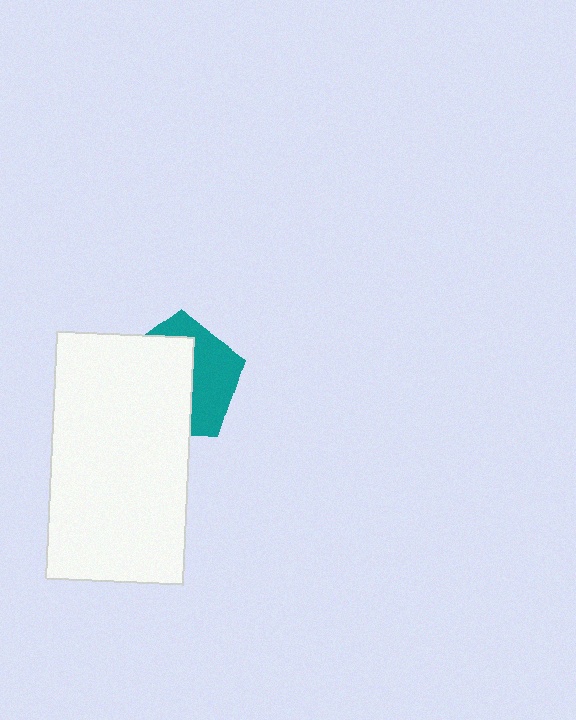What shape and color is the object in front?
The object in front is a white rectangle.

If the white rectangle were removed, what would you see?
You would see the complete teal pentagon.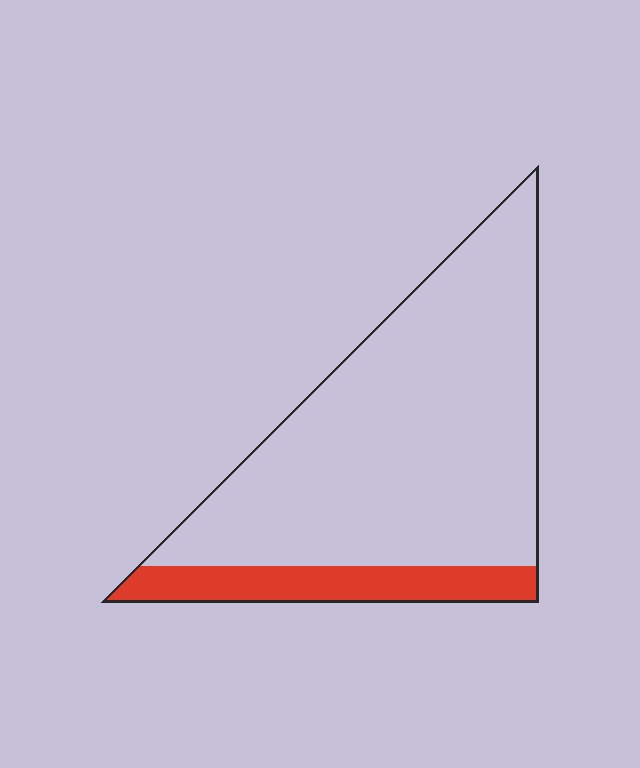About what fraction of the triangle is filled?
About one sixth (1/6).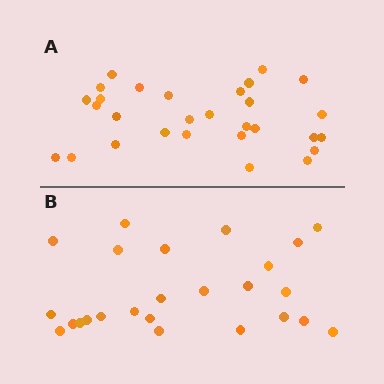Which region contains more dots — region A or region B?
Region A (the top region) has more dots.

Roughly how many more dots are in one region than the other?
Region A has about 4 more dots than region B.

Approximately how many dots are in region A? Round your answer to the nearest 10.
About 30 dots. (The exact count is 29, which rounds to 30.)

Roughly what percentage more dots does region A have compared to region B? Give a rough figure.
About 15% more.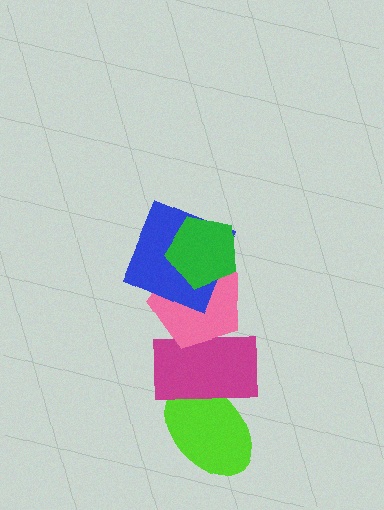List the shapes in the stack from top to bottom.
From top to bottom: the green pentagon, the blue square, the pink pentagon, the magenta rectangle, the lime ellipse.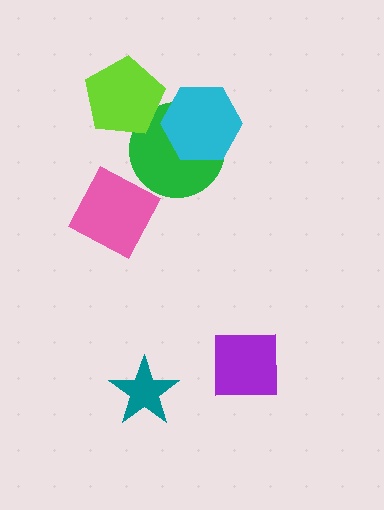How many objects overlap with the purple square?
0 objects overlap with the purple square.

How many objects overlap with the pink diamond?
0 objects overlap with the pink diamond.